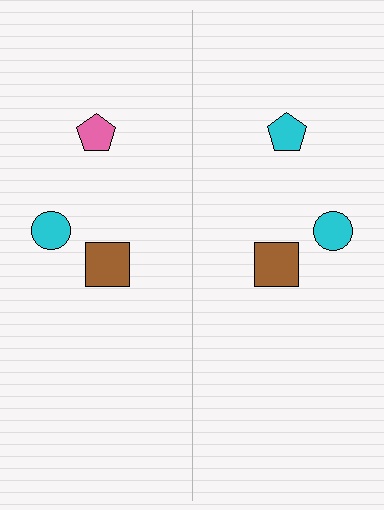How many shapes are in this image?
There are 6 shapes in this image.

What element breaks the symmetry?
The cyan pentagon on the right side breaks the symmetry — its mirror counterpart is pink.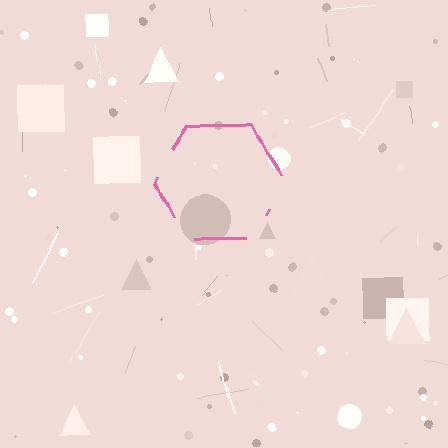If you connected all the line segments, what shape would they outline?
They would outline a hexagon.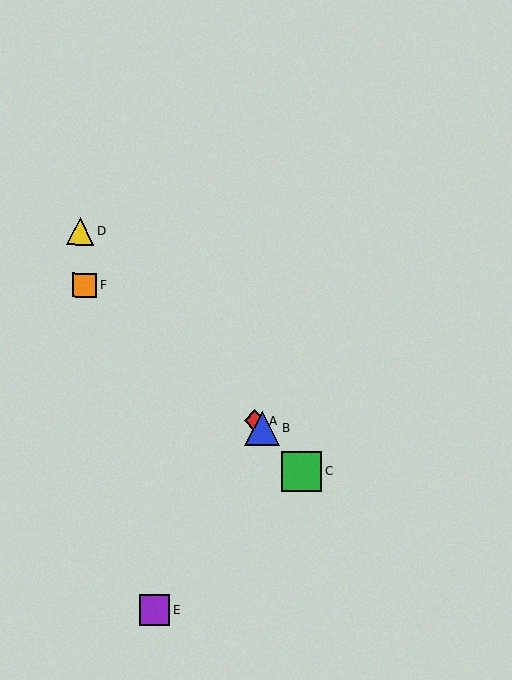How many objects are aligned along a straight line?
4 objects (A, B, C, D) are aligned along a straight line.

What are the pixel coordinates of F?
Object F is at (85, 285).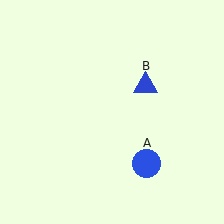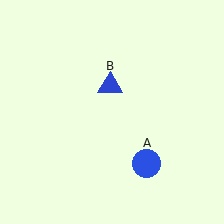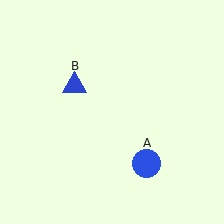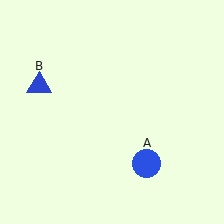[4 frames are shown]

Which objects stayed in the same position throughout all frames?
Blue circle (object A) remained stationary.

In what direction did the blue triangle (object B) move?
The blue triangle (object B) moved left.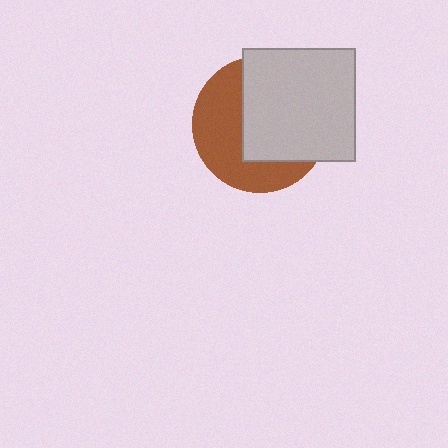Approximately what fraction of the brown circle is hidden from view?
Roughly 54% of the brown circle is hidden behind the light gray square.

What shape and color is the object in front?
The object in front is a light gray square.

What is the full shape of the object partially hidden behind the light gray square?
The partially hidden object is a brown circle.